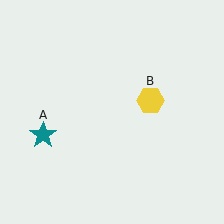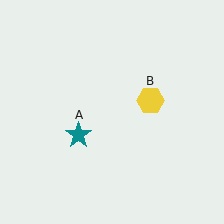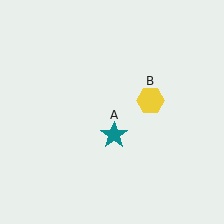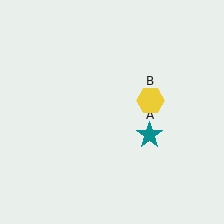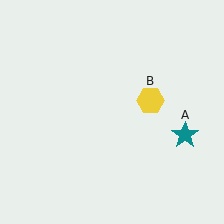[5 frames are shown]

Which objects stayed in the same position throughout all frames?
Yellow hexagon (object B) remained stationary.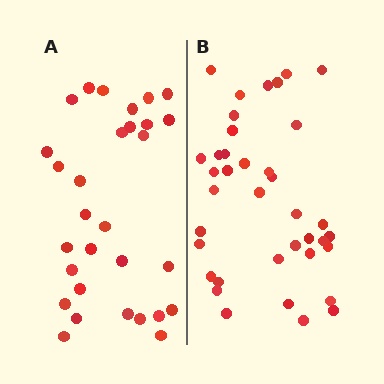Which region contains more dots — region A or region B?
Region B (the right region) has more dots.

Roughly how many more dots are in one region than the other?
Region B has roughly 8 or so more dots than region A.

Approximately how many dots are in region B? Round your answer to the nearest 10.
About 40 dots. (The exact count is 38, which rounds to 40.)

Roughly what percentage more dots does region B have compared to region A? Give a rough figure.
About 25% more.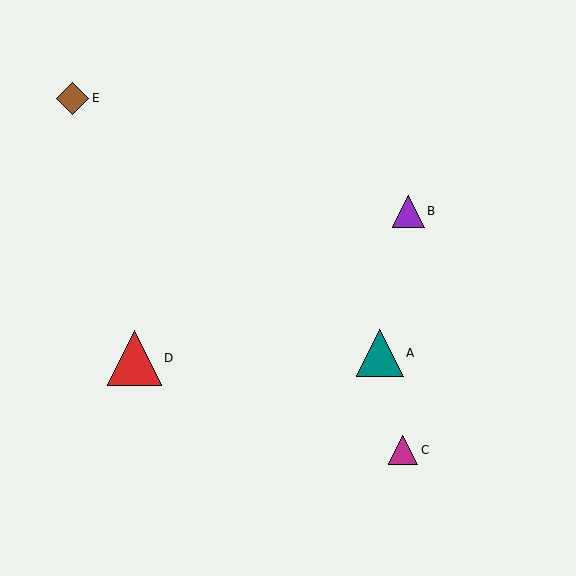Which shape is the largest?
The red triangle (labeled D) is the largest.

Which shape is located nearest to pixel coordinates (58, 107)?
The brown diamond (labeled E) at (73, 98) is nearest to that location.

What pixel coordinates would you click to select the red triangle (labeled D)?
Click at (134, 358) to select the red triangle D.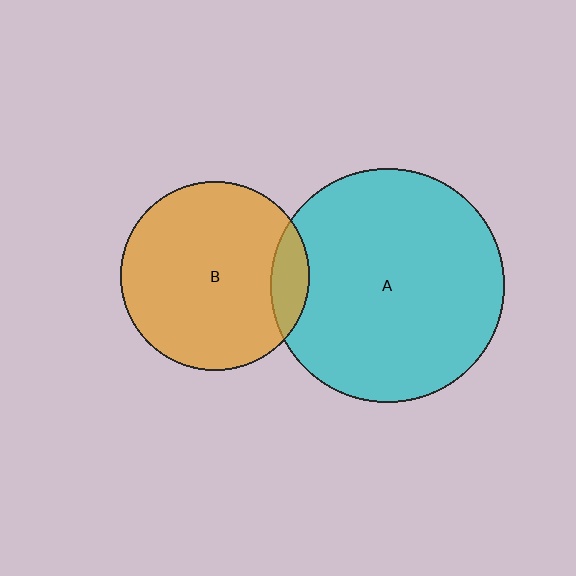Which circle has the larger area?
Circle A (cyan).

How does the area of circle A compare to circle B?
Approximately 1.5 times.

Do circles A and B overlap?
Yes.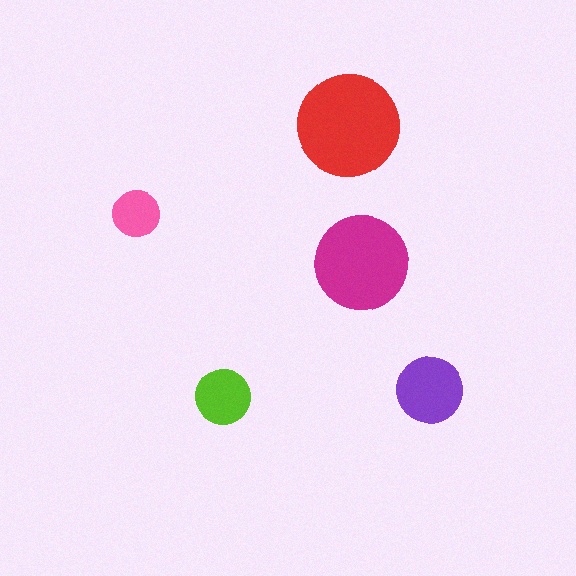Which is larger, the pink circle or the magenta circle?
The magenta one.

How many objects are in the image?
There are 5 objects in the image.